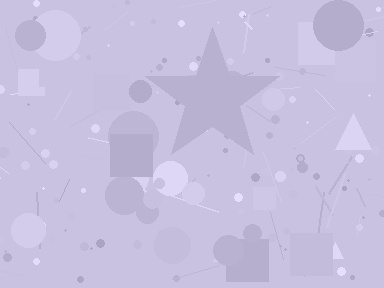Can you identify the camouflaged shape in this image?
The camouflaged shape is a star.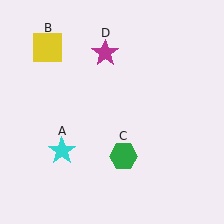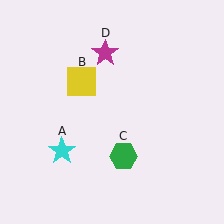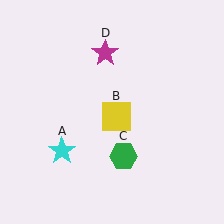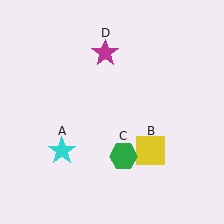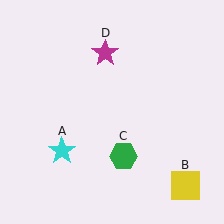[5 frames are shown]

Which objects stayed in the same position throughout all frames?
Cyan star (object A) and green hexagon (object C) and magenta star (object D) remained stationary.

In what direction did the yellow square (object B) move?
The yellow square (object B) moved down and to the right.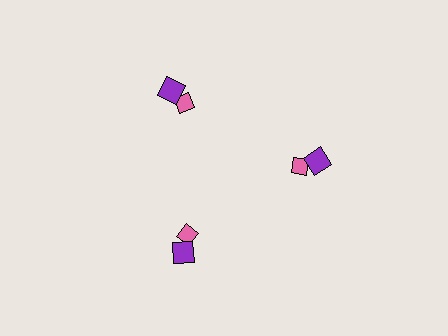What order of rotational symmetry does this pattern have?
This pattern has 3-fold rotational symmetry.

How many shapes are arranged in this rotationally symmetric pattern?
There are 6 shapes, arranged in 3 groups of 2.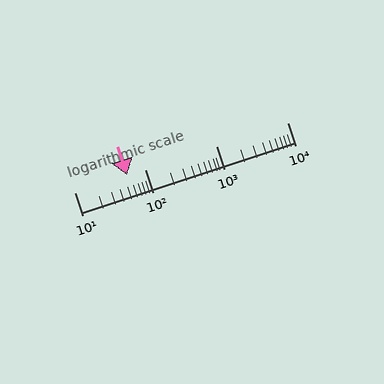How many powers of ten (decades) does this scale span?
The scale spans 3 decades, from 10 to 10000.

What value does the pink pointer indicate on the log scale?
The pointer indicates approximately 56.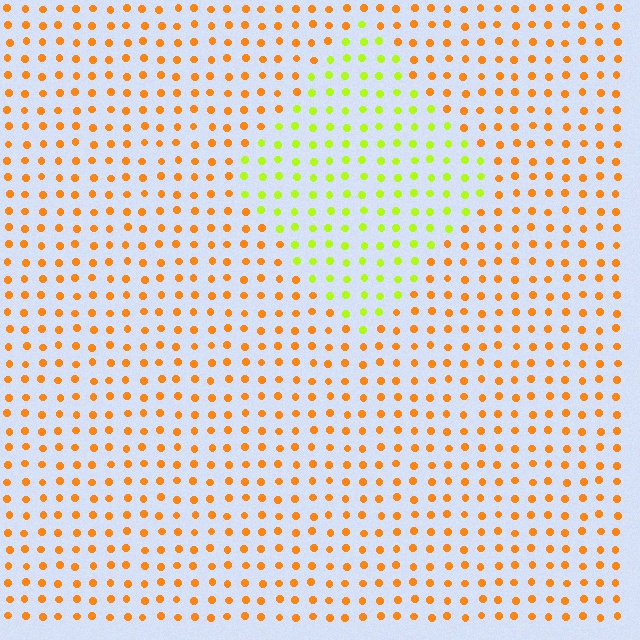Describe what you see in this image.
The image is filled with small orange elements in a uniform arrangement. A diamond-shaped region is visible where the elements are tinted to a slightly different hue, forming a subtle color boundary.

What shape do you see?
I see a diamond.